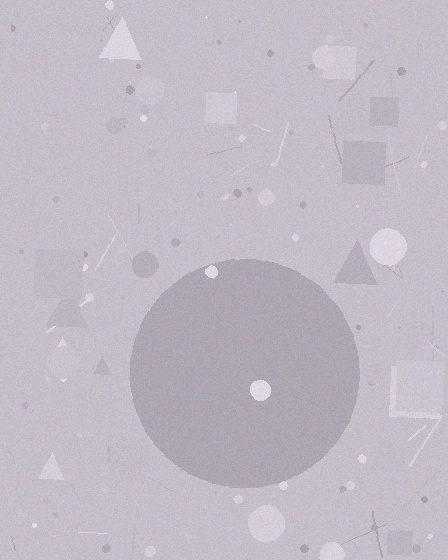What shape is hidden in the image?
A circle is hidden in the image.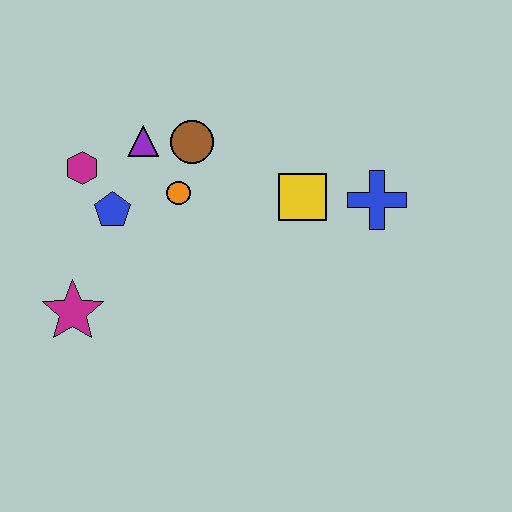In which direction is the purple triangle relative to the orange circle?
The purple triangle is above the orange circle.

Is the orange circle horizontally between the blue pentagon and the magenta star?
No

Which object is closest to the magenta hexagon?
The blue pentagon is closest to the magenta hexagon.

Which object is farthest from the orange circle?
The blue cross is farthest from the orange circle.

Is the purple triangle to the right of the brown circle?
No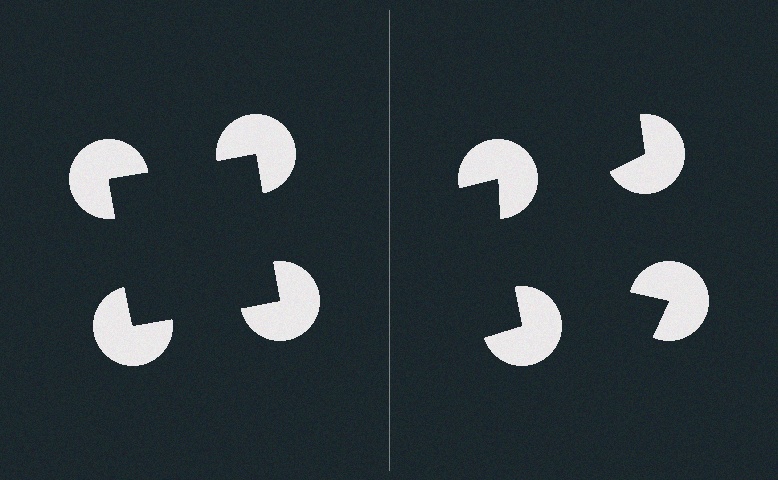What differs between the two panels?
The pac-man discs are positioned identically on both sides; only the wedge orientations differ. On the left they align to a square; on the right they are misaligned.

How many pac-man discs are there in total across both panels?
8 — 4 on each side.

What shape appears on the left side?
An illusory square.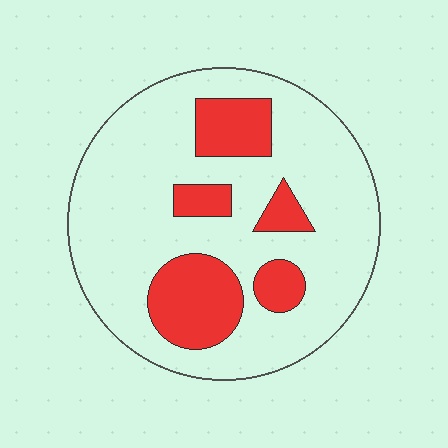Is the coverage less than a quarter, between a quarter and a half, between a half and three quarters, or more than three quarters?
Less than a quarter.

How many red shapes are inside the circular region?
5.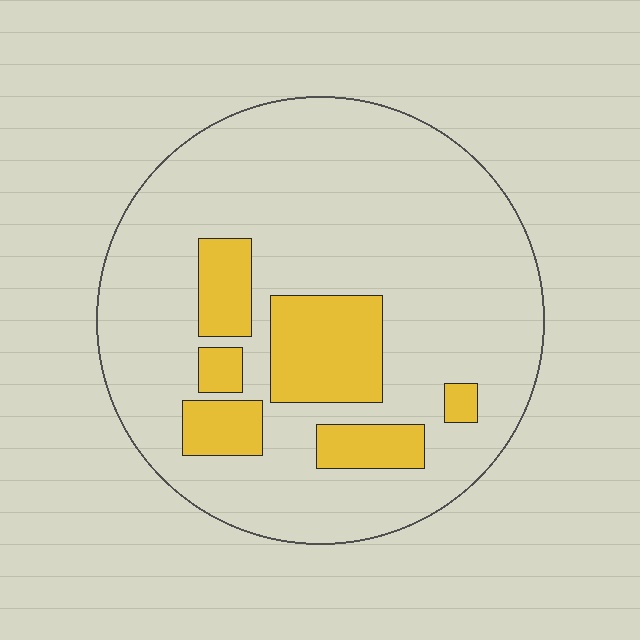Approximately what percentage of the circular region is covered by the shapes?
Approximately 20%.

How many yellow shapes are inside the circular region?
6.